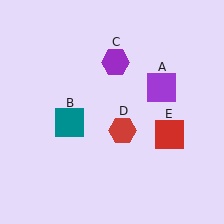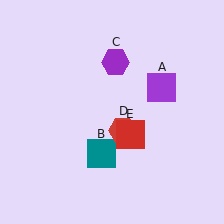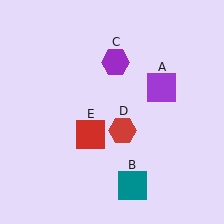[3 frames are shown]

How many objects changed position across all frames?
2 objects changed position: teal square (object B), red square (object E).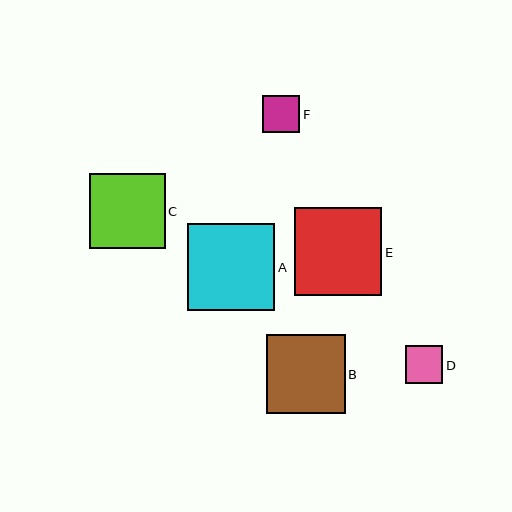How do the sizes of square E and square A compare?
Square E and square A are approximately the same size.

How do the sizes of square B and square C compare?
Square B and square C are approximately the same size.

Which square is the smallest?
Square F is the smallest with a size of approximately 37 pixels.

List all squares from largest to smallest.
From largest to smallest: E, A, B, C, D, F.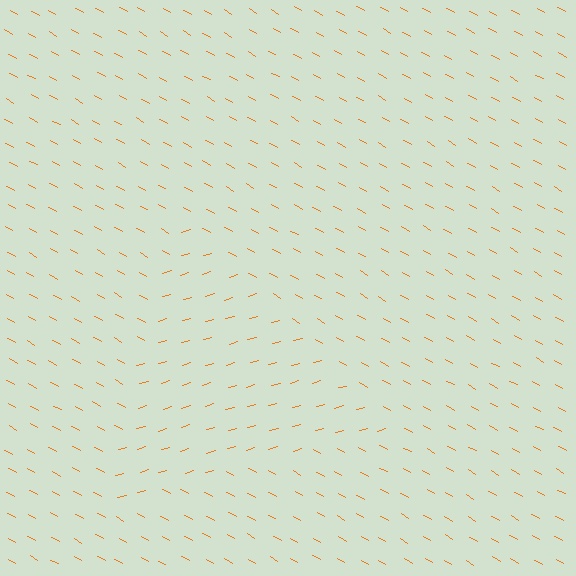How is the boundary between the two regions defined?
The boundary is defined purely by a change in line orientation (approximately 45 degrees difference). All lines are the same color and thickness.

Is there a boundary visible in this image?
Yes, there is a texture boundary formed by a change in line orientation.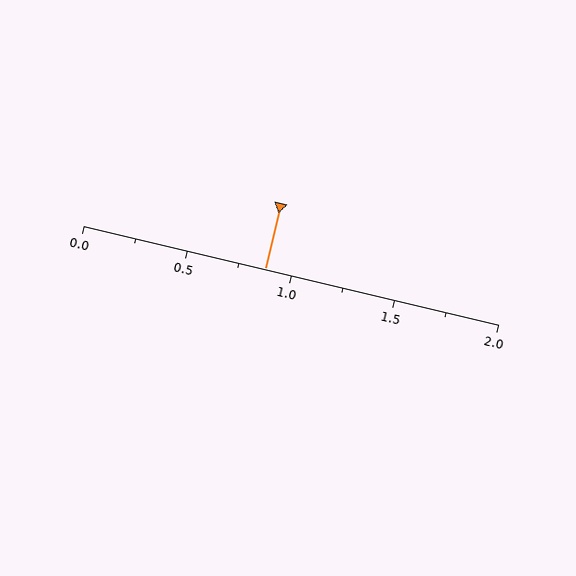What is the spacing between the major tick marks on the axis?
The major ticks are spaced 0.5 apart.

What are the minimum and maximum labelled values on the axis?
The axis runs from 0.0 to 2.0.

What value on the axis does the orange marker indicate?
The marker indicates approximately 0.88.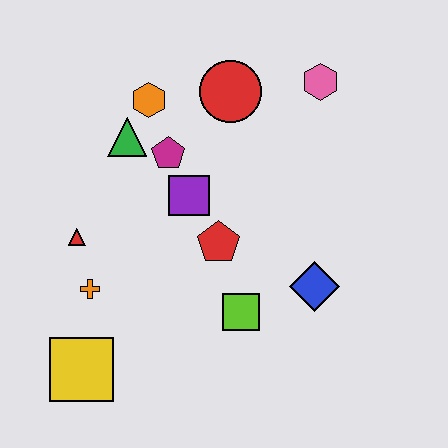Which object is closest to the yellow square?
The orange cross is closest to the yellow square.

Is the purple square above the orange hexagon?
No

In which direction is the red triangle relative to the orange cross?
The red triangle is above the orange cross.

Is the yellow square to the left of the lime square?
Yes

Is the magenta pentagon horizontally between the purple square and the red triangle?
Yes